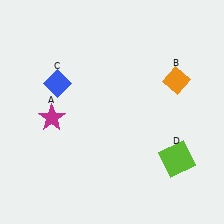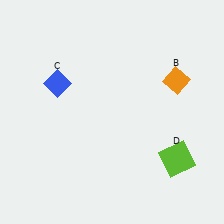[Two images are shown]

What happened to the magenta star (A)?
The magenta star (A) was removed in Image 2. It was in the bottom-left area of Image 1.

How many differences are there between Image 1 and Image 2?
There is 1 difference between the two images.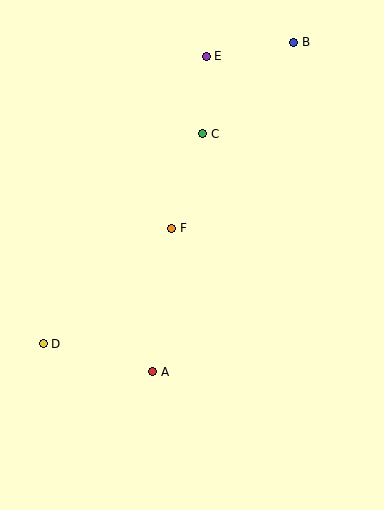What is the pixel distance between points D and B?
The distance between D and B is 392 pixels.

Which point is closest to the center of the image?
Point F at (172, 228) is closest to the center.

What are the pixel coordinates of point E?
Point E is at (206, 56).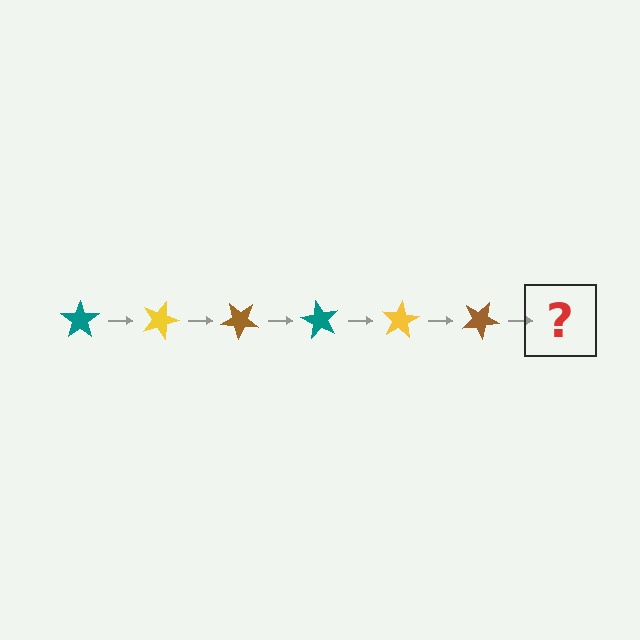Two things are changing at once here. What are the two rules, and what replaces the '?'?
The two rules are that it rotates 20 degrees each step and the color cycles through teal, yellow, and brown. The '?' should be a teal star, rotated 120 degrees from the start.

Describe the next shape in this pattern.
It should be a teal star, rotated 120 degrees from the start.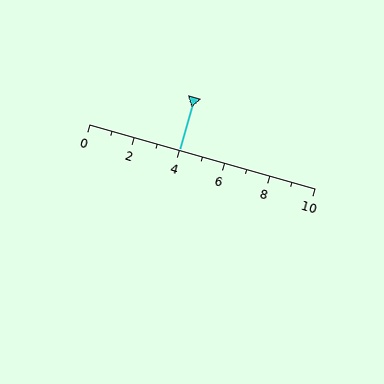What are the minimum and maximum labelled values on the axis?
The axis runs from 0 to 10.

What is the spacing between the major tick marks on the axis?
The major ticks are spaced 2 apart.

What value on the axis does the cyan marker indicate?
The marker indicates approximately 4.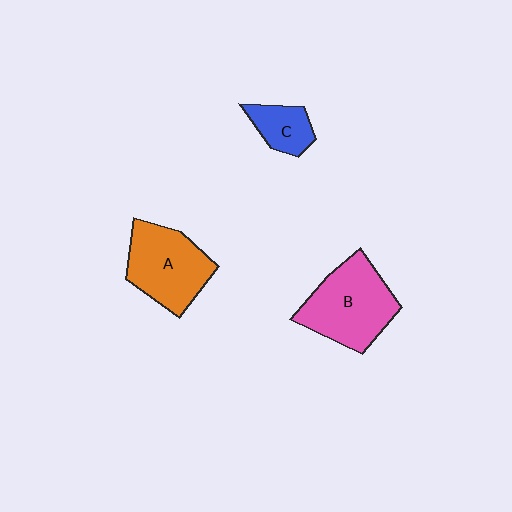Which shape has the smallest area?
Shape C (blue).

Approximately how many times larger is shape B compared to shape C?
Approximately 2.4 times.